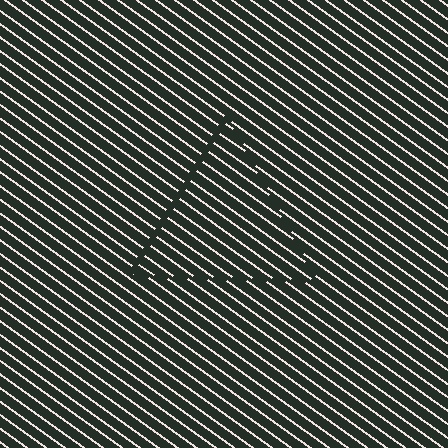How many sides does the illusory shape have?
3 sides — the line-ends trace a triangle.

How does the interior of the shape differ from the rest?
The interior of the shape contains the same grating, shifted by half a period — the contour is defined by the phase discontinuity where line-ends from the inner and outer gratings abut.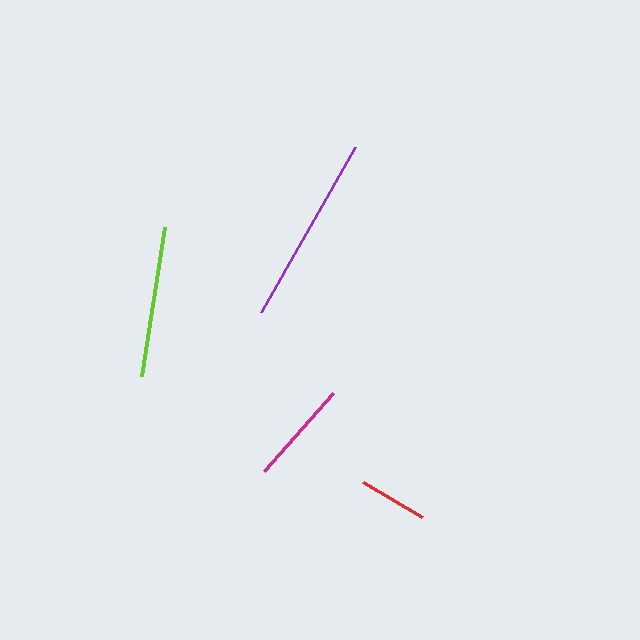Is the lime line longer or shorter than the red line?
The lime line is longer than the red line.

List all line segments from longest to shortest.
From longest to shortest: purple, lime, magenta, red.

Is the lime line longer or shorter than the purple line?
The purple line is longer than the lime line.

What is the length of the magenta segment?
The magenta segment is approximately 104 pixels long.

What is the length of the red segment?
The red segment is approximately 68 pixels long.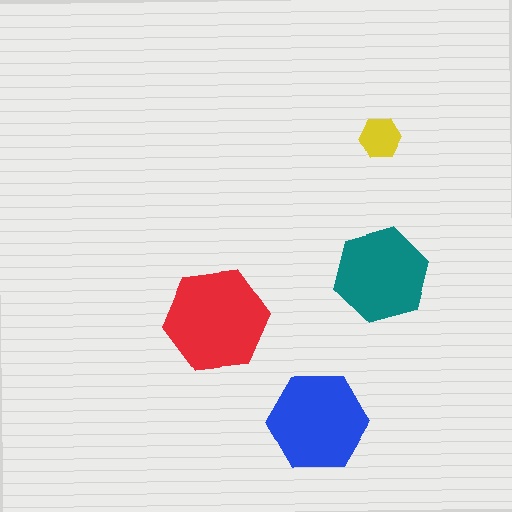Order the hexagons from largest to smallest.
the red one, the blue one, the teal one, the yellow one.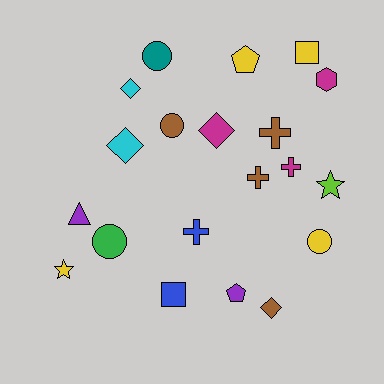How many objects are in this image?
There are 20 objects.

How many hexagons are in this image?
There is 1 hexagon.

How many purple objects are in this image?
There are 2 purple objects.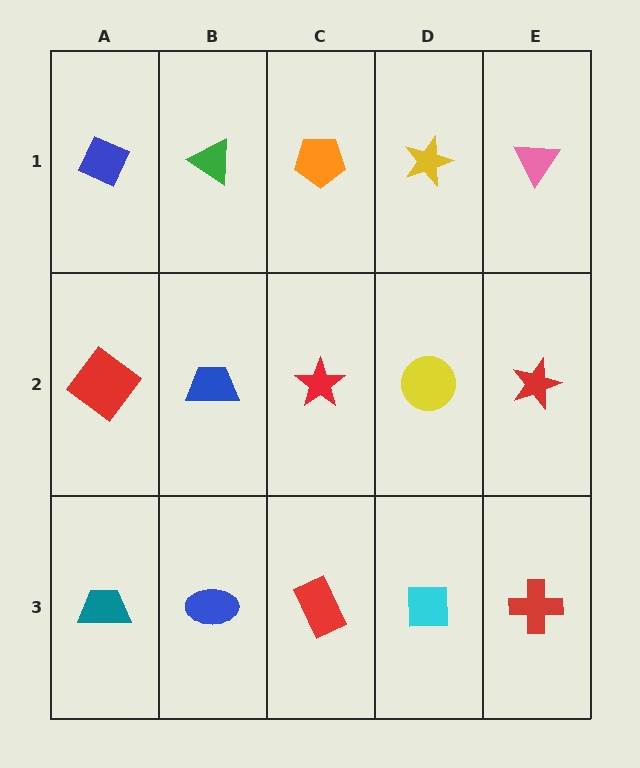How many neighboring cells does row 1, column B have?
3.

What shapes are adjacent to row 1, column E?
A red star (row 2, column E), a yellow star (row 1, column D).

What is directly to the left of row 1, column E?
A yellow star.